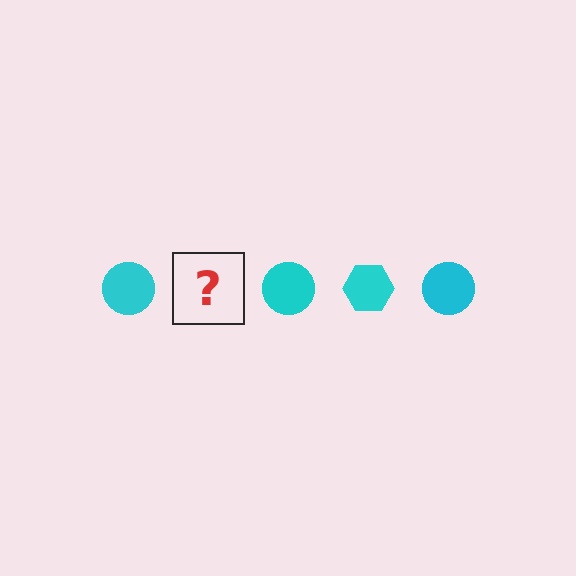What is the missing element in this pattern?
The missing element is a cyan hexagon.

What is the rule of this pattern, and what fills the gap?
The rule is that the pattern cycles through circle, hexagon shapes in cyan. The gap should be filled with a cyan hexagon.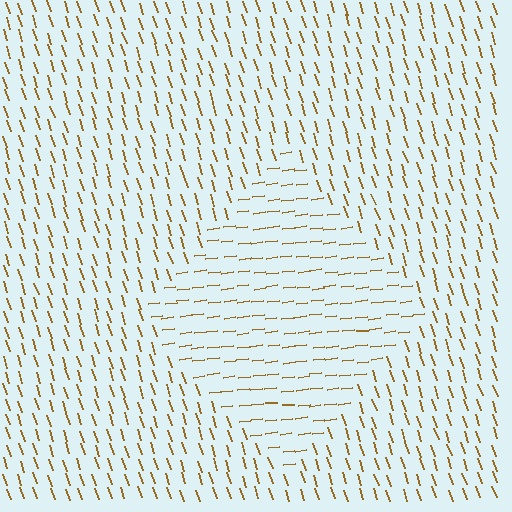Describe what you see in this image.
The image is filled with small brown line segments. A diamond region in the image has lines oriented differently from the surrounding lines, creating a visible texture boundary.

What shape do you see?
I see a diamond.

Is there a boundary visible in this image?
Yes, there is a texture boundary formed by a change in line orientation.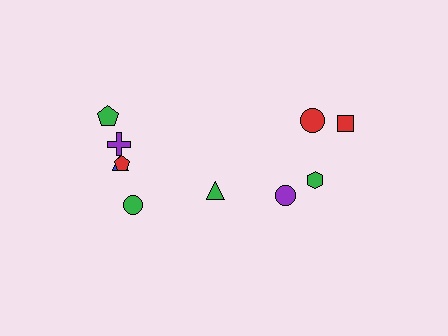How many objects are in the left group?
There are 6 objects.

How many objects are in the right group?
There are 4 objects.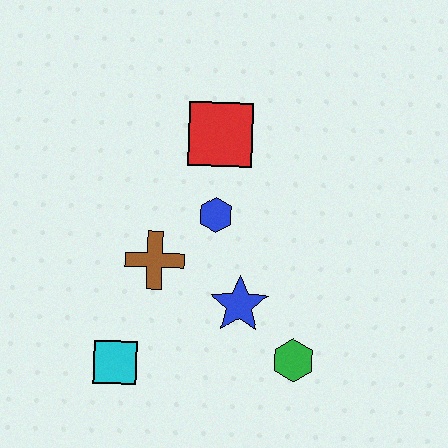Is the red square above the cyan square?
Yes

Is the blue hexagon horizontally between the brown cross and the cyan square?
No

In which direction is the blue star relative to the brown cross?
The blue star is to the right of the brown cross.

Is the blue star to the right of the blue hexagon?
Yes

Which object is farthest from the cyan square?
The red square is farthest from the cyan square.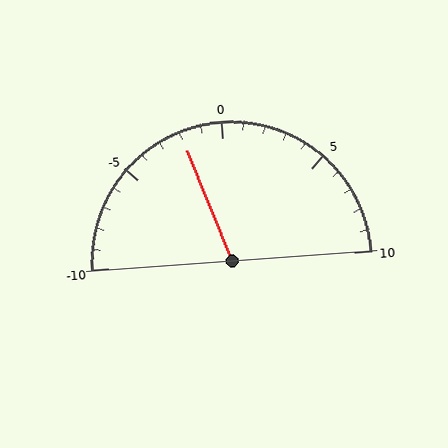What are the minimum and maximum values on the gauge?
The gauge ranges from -10 to 10.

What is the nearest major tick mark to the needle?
The nearest major tick mark is 0.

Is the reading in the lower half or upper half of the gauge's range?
The reading is in the lower half of the range (-10 to 10).